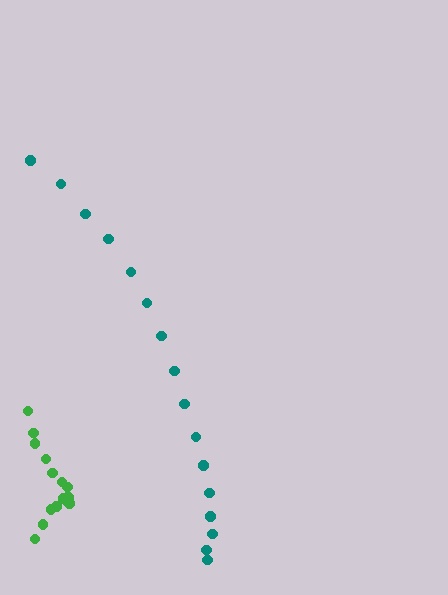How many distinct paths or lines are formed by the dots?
There are 2 distinct paths.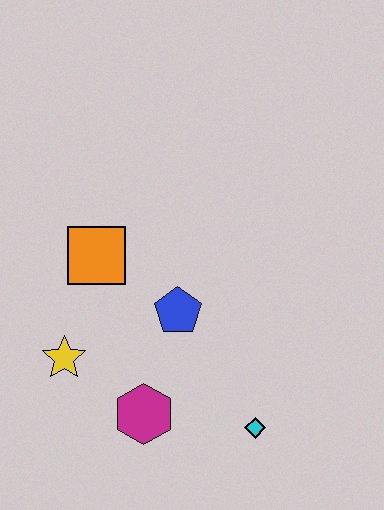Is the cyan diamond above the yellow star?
No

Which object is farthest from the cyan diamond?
The orange square is farthest from the cyan diamond.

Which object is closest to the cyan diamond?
The magenta hexagon is closest to the cyan diamond.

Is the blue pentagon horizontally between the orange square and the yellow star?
No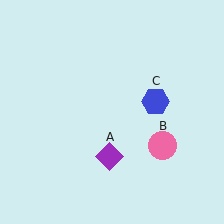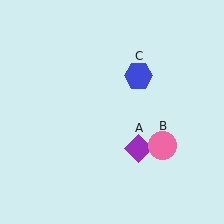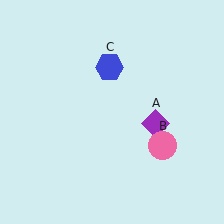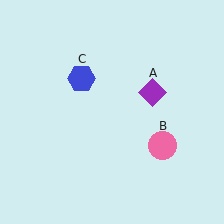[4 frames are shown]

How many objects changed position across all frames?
2 objects changed position: purple diamond (object A), blue hexagon (object C).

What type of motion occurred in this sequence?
The purple diamond (object A), blue hexagon (object C) rotated counterclockwise around the center of the scene.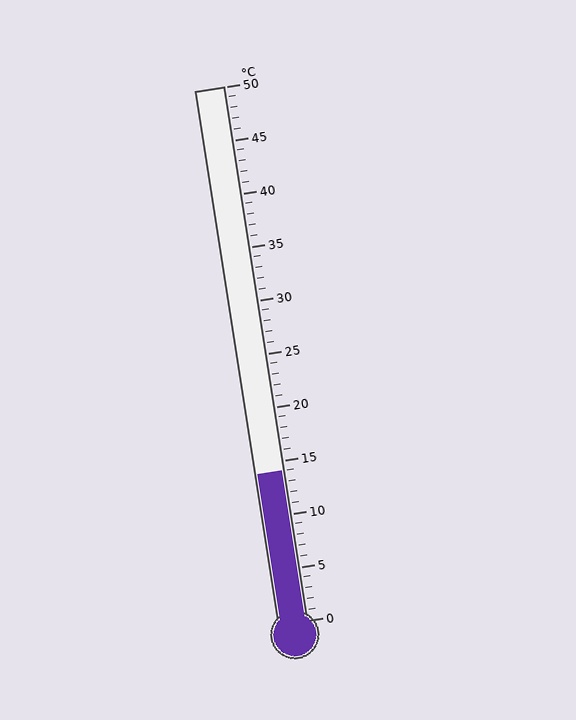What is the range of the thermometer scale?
The thermometer scale ranges from 0°C to 50°C.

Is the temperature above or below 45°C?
The temperature is below 45°C.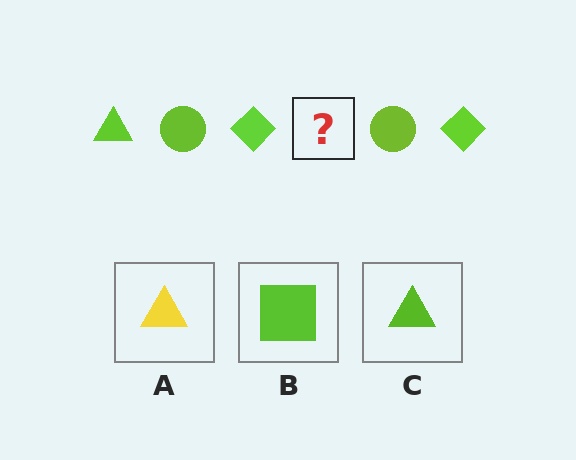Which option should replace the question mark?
Option C.